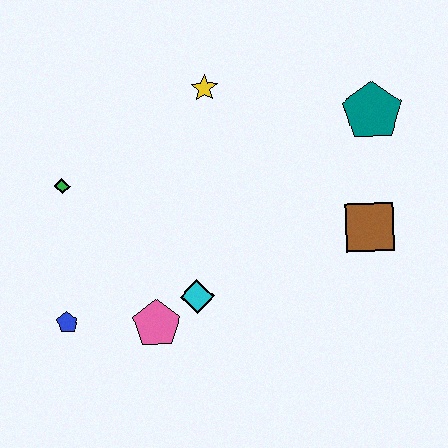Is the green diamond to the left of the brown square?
Yes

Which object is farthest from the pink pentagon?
The teal pentagon is farthest from the pink pentagon.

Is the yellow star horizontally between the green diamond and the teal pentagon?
Yes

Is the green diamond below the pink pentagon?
No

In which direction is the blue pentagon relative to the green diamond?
The blue pentagon is below the green diamond.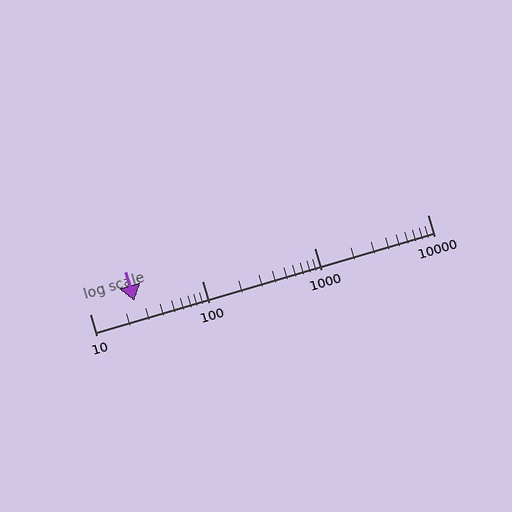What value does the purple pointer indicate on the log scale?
The pointer indicates approximately 25.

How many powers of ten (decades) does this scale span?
The scale spans 3 decades, from 10 to 10000.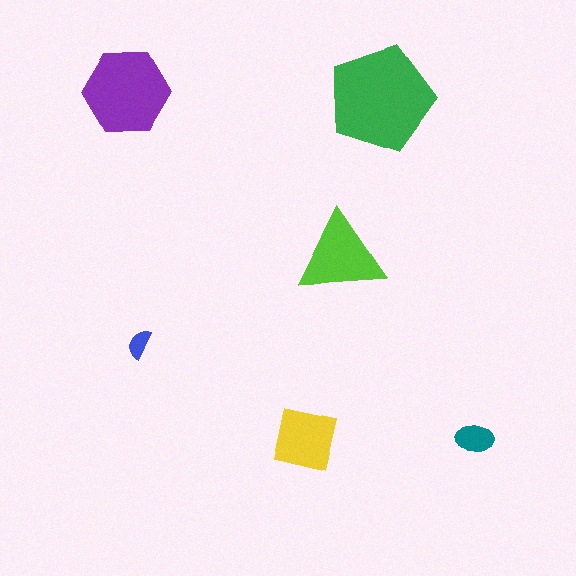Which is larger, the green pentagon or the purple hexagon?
The green pentagon.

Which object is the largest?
The green pentagon.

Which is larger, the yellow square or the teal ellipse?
The yellow square.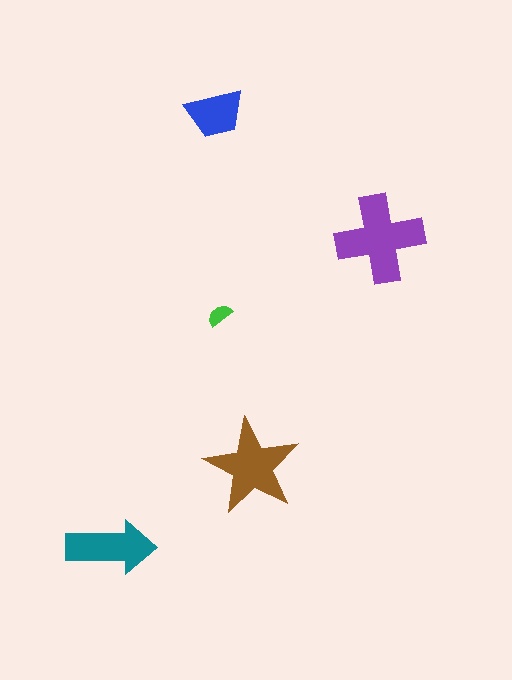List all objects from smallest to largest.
The green semicircle, the blue trapezoid, the teal arrow, the brown star, the purple cross.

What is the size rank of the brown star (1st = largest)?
2nd.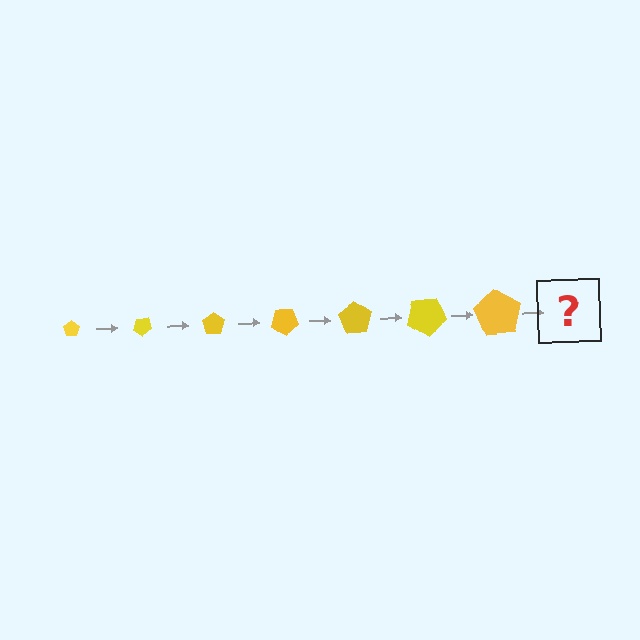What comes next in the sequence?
The next element should be a pentagon, larger than the previous one and rotated 245 degrees from the start.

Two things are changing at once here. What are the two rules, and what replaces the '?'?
The two rules are that the pentagon grows larger each step and it rotates 35 degrees each step. The '?' should be a pentagon, larger than the previous one and rotated 245 degrees from the start.